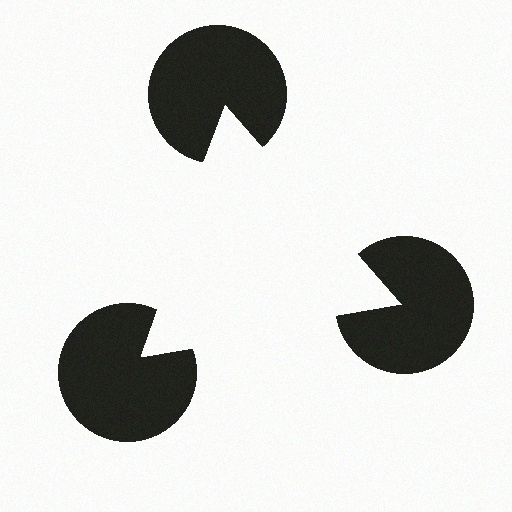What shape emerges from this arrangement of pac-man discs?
An illusory triangle — its edges are inferred from the aligned wedge cuts in the pac-man discs, not physically drawn.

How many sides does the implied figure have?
3 sides.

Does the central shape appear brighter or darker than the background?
It typically appears slightly brighter than the background, even though no actual brightness change is drawn.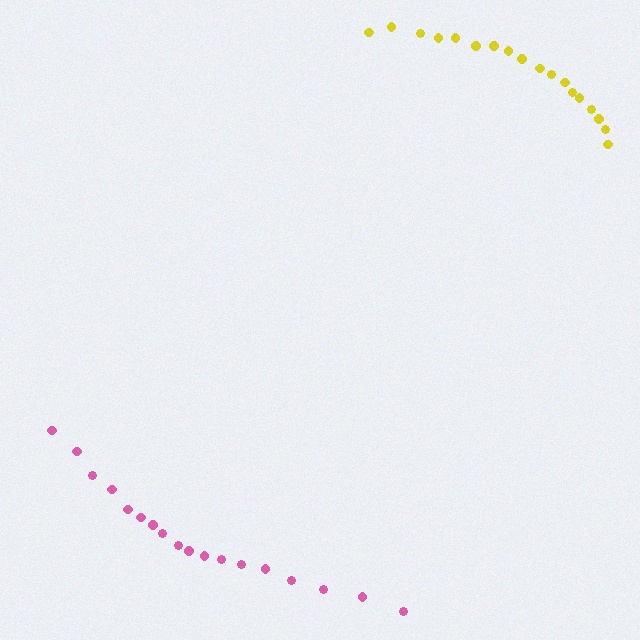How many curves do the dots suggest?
There are 2 distinct paths.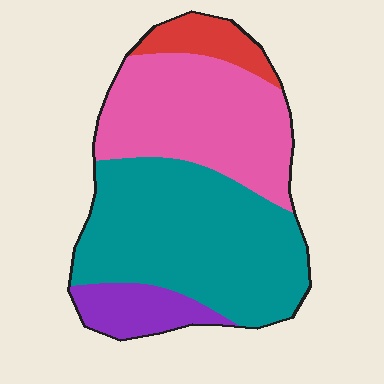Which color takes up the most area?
Teal, at roughly 45%.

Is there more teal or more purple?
Teal.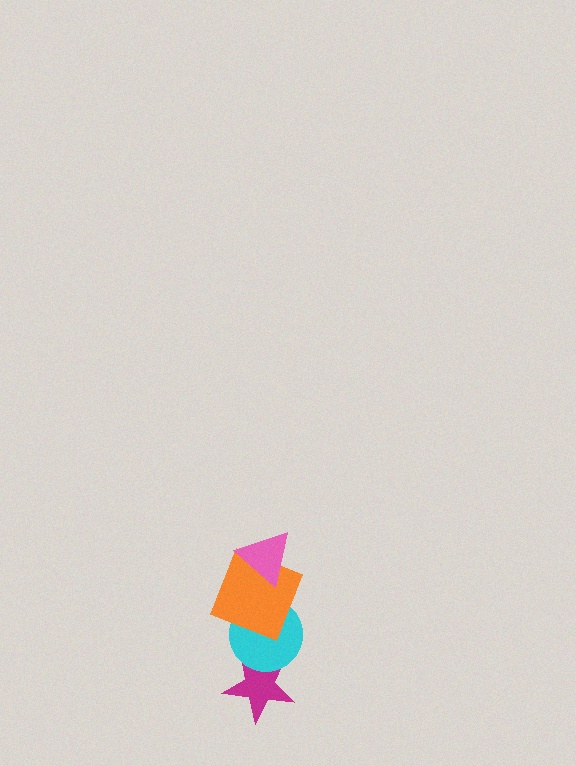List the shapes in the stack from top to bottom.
From top to bottom: the pink triangle, the orange square, the cyan circle, the magenta star.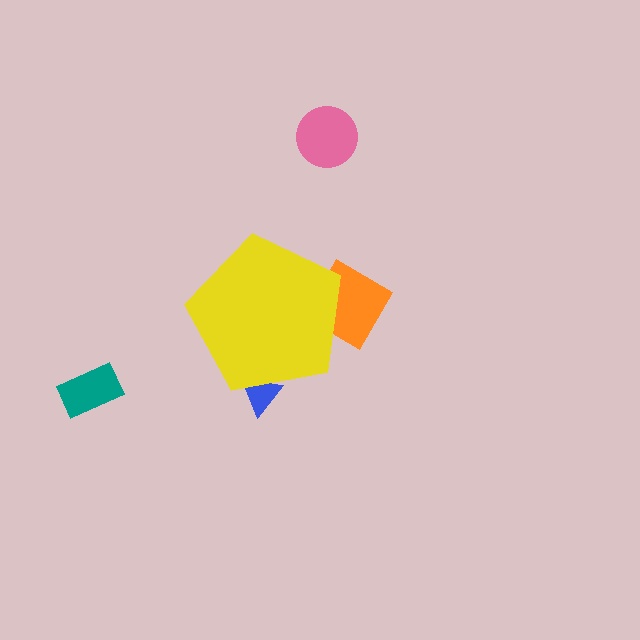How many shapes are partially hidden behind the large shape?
2 shapes are partially hidden.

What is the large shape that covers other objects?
A yellow pentagon.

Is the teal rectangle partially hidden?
No, the teal rectangle is fully visible.